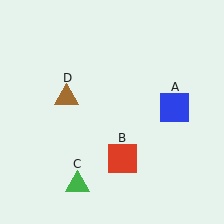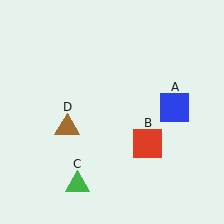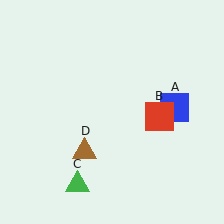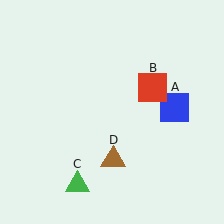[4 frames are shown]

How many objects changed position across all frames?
2 objects changed position: red square (object B), brown triangle (object D).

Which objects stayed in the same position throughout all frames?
Blue square (object A) and green triangle (object C) remained stationary.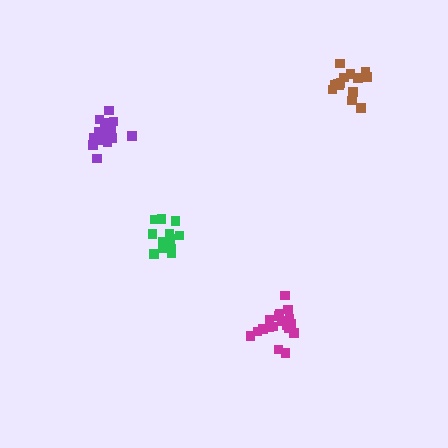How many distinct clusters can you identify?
There are 4 distinct clusters.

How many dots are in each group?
Group 1: 18 dots, Group 2: 18 dots, Group 3: 15 dots, Group 4: 16 dots (67 total).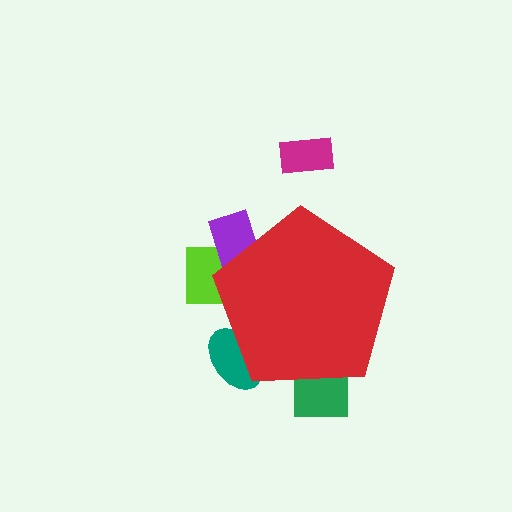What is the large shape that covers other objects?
A red pentagon.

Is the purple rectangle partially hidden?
Yes, the purple rectangle is partially hidden behind the red pentagon.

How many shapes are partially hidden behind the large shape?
4 shapes are partially hidden.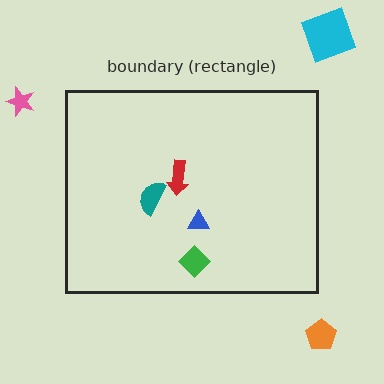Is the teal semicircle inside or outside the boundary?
Inside.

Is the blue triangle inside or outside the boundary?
Inside.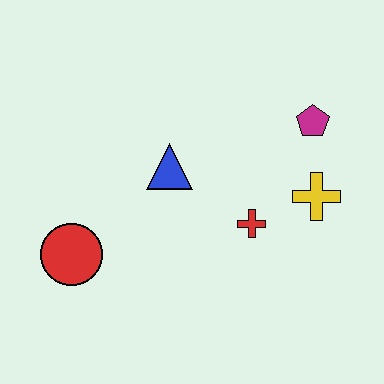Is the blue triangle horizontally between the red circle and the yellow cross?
Yes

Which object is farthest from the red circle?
The magenta pentagon is farthest from the red circle.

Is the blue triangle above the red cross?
Yes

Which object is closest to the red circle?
The blue triangle is closest to the red circle.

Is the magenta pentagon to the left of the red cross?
No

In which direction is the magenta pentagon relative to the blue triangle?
The magenta pentagon is to the right of the blue triangle.